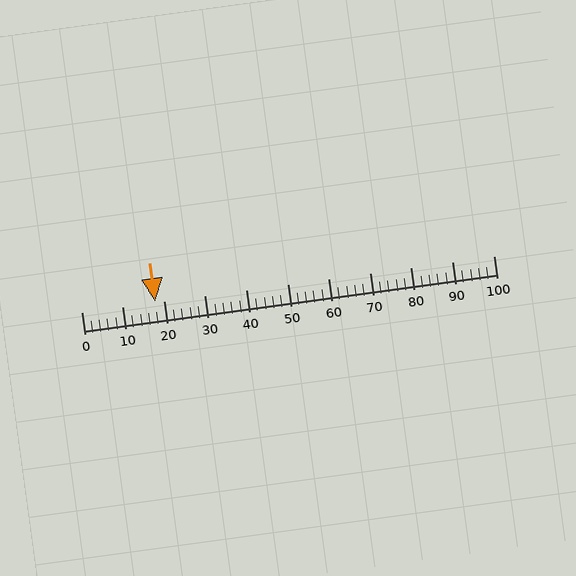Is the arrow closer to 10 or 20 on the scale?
The arrow is closer to 20.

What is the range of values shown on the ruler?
The ruler shows values from 0 to 100.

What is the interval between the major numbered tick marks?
The major tick marks are spaced 10 units apart.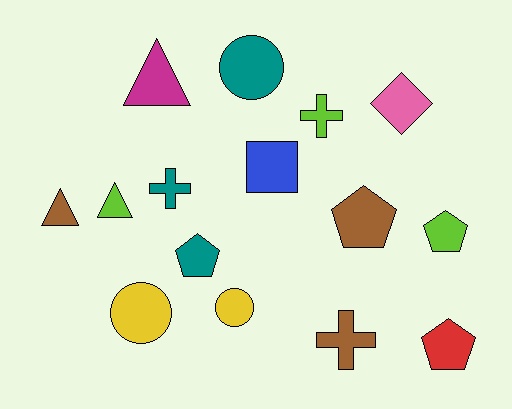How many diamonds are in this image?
There is 1 diamond.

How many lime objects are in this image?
There are 3 lime objects.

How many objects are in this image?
There are 15 objects.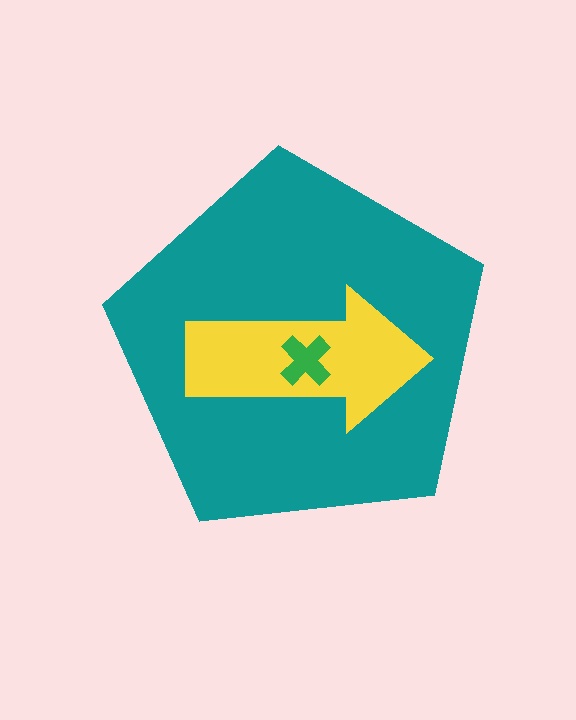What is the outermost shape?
The teal pentagon.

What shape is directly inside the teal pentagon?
The yellow arrow.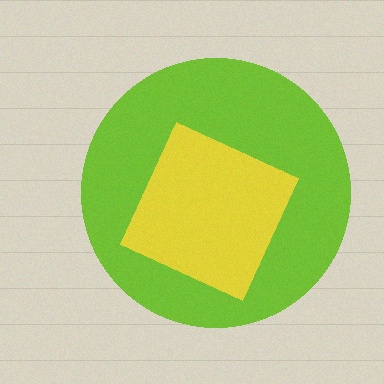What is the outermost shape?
The lime circle.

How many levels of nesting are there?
2.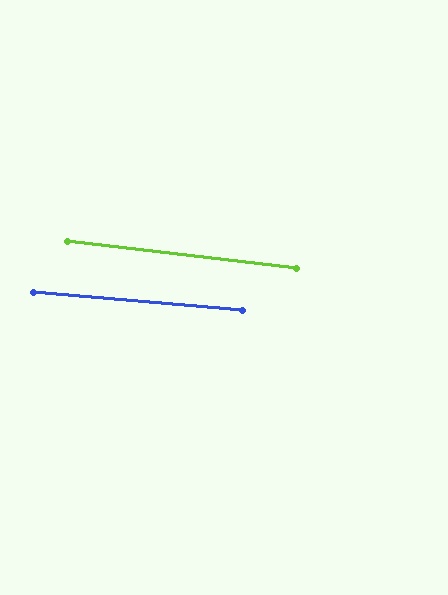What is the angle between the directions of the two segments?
Approximately 2 degrees.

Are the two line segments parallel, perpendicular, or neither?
Parallel — their directions differ by only 2.0°.